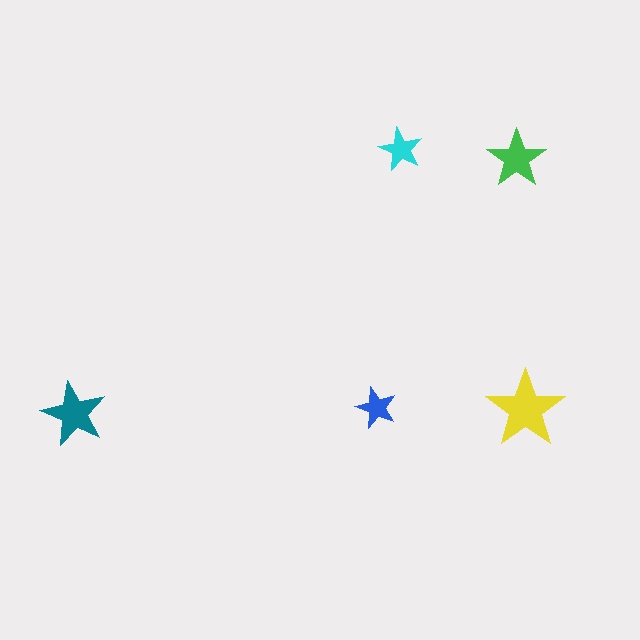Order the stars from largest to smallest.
the yellow one, the teal one, the green one, the cyan one, the blue one.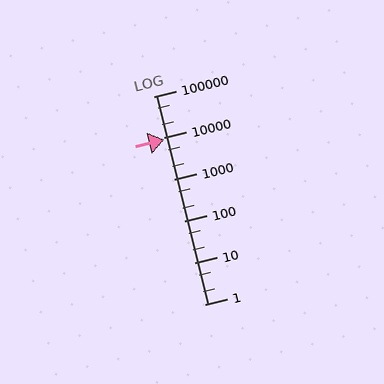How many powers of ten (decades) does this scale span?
The scale spans 5 decades, from 1 to 100000.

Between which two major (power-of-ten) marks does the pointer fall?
The pointer is between 1000 and 10000.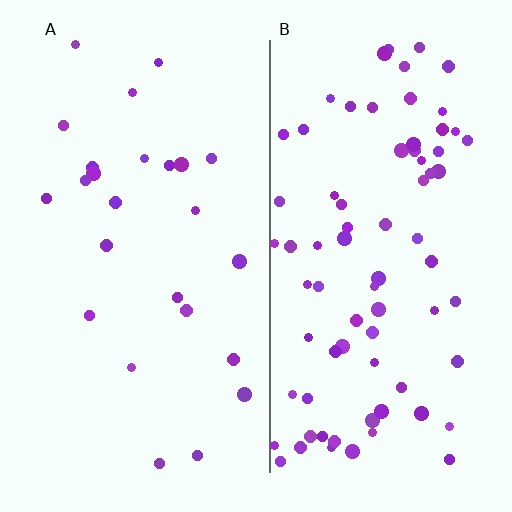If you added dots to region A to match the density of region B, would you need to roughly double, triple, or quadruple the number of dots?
Approximately triple.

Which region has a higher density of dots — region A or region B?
B (the right).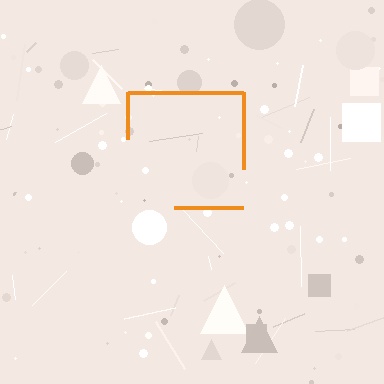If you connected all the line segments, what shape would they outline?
They would outline a square.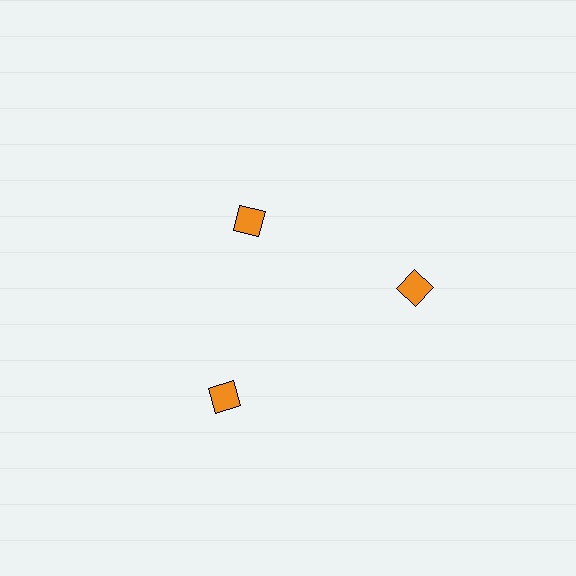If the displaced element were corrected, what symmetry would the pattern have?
It would have 3-fold rotational symmetry — the pattern would map onto itself every 120 degrees.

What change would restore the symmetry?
The symmetry would be restored by moving it outward, back onto the ring so that all 3 diamonds sit at equal angles and equal distance from the center.